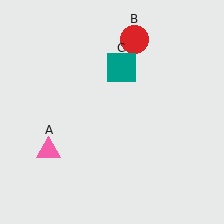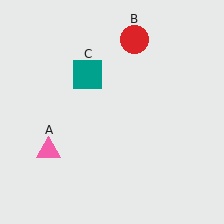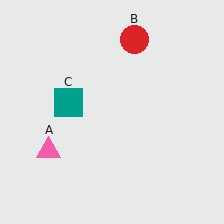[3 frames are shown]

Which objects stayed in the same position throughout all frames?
Pink triangle (object A) and red circle (object B) remained stationary.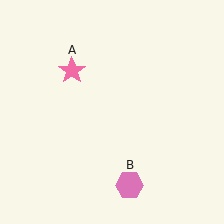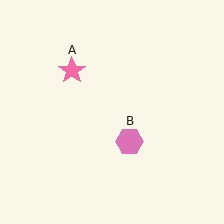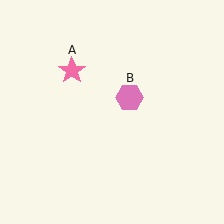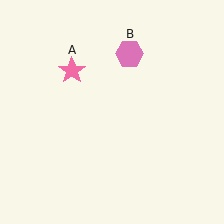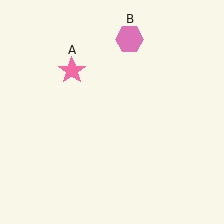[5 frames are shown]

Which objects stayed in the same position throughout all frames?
Pink star (object A) remained stationary.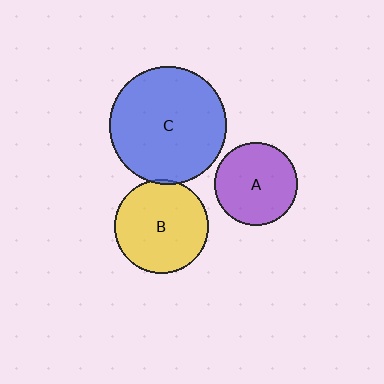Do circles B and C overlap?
Yes.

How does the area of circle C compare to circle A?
Approximately 2.0 times.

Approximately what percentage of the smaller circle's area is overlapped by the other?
Approximately 5%.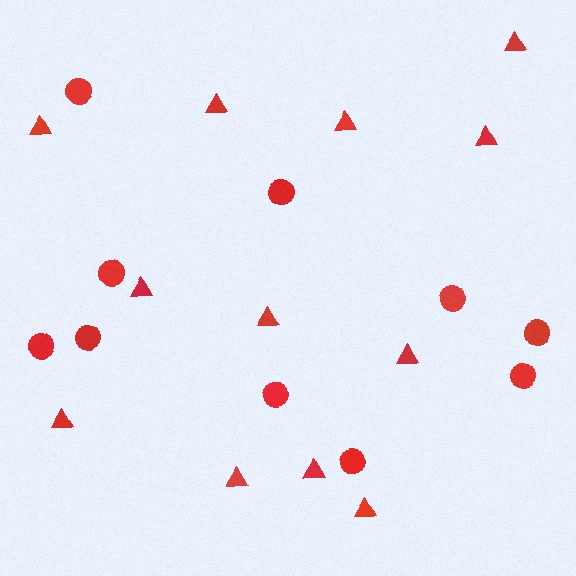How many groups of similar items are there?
There are 2 groups: one group of triangles (12) and one group of circles (10).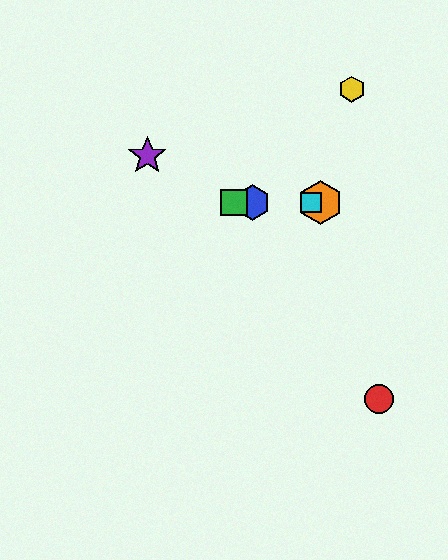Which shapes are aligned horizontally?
The blue hexagon, the green square, the orange hexagon, the cyan square are aligned horizontally.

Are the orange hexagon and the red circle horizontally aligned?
No, the orange hexagon is at y≈203 and the red circle is at y≈399.